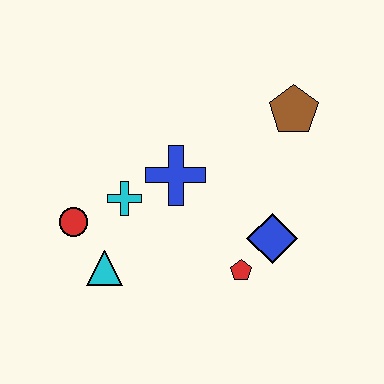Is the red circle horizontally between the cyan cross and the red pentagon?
No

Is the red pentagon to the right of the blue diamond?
No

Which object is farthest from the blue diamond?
The red circle is farthest from the blue diamond.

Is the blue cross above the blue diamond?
Yes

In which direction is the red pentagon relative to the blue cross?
The red pentagon is below the blue cross.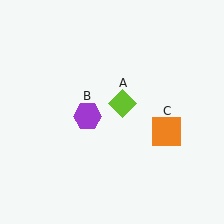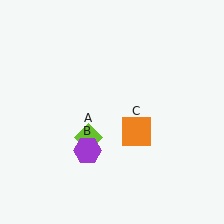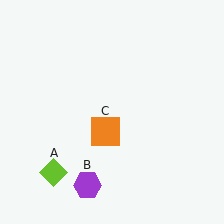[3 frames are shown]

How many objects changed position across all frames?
3 objects changed position: lime diamond (object A), purple hexagon (object B), orange square (object C).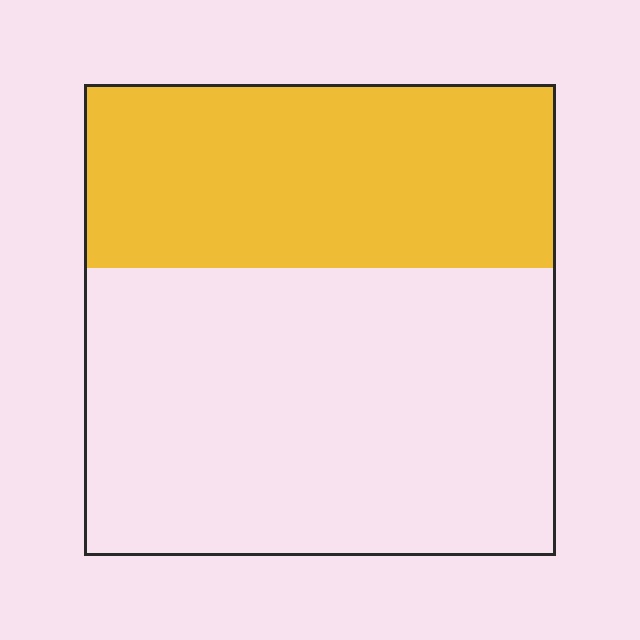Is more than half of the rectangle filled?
No.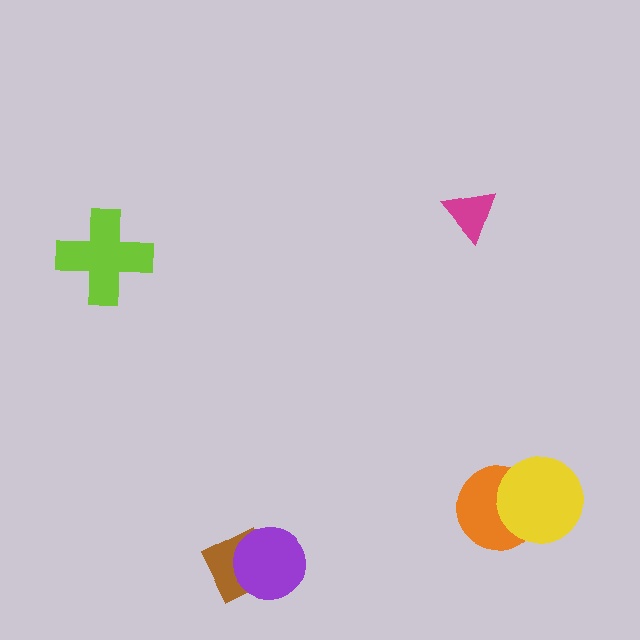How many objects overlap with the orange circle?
1 object overlaps with the orange circle.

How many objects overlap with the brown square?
1 object overlaps with the brown square.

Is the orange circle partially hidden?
Yes, it is partially covered by another shape.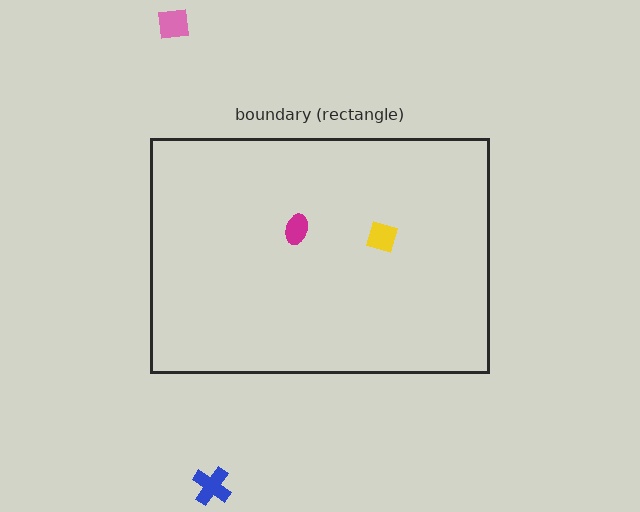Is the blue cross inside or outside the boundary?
Outside.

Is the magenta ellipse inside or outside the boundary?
Inside.